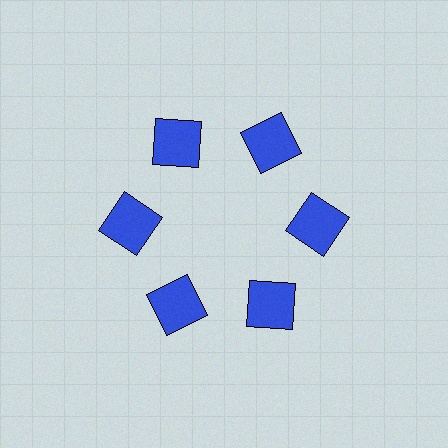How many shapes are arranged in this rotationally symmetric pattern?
There are 6 shapes, arranged in 6 groups of 1.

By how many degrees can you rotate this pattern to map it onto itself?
The pattern maps onto itself every 60 degrees of rotation.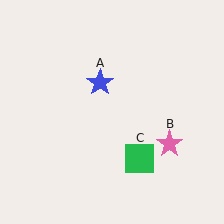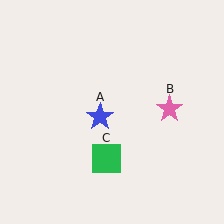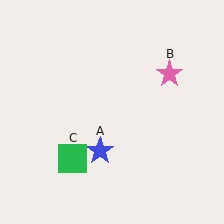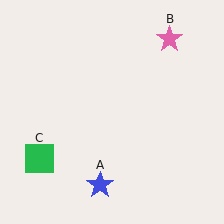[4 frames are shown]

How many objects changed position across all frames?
3 objects changed position: blue star (object A), pink star (object B), green square (object C).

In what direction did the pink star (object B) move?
The pink star (object B) moved up.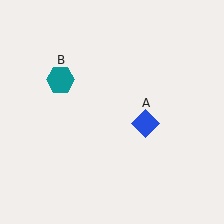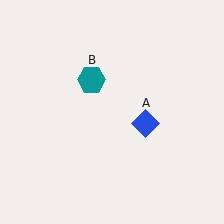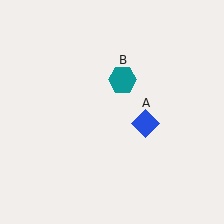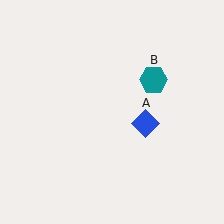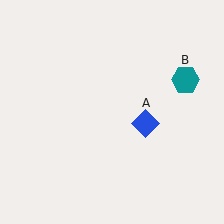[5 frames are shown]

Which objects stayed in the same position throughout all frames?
Blue diamond (object A) remained stationary.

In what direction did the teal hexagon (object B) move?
The teal hexagon (object B) moved right.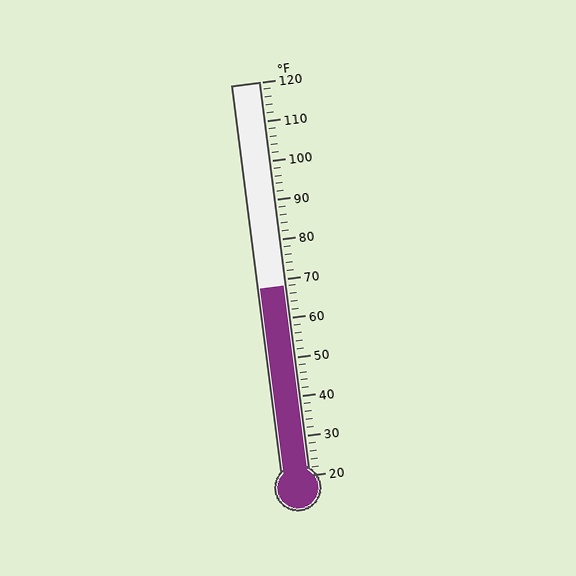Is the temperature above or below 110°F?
The temperature is below 110°F.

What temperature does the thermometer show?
The thermometer shows approximately 68°F.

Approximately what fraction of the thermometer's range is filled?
The thermometer is filled to approximately 50% of its range.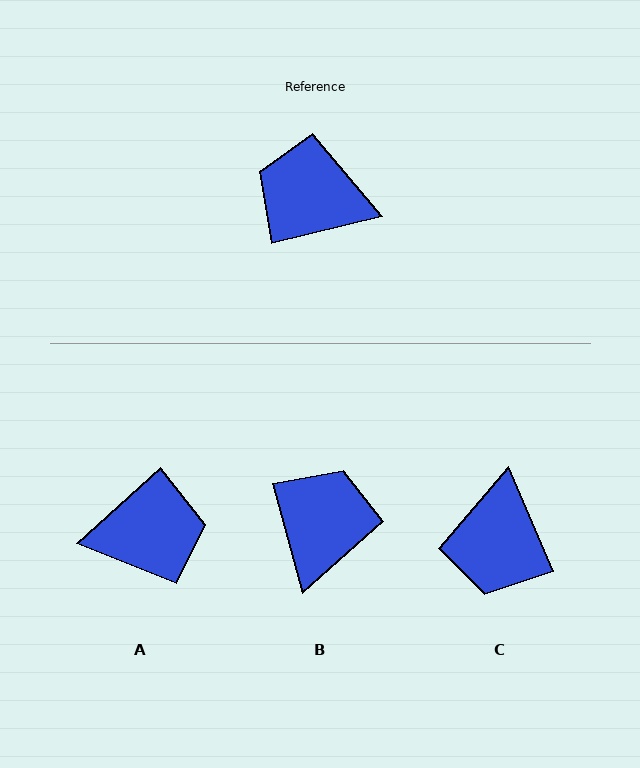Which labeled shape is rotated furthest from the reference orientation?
A, about 151 degrees away.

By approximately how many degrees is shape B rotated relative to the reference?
Approximately 88 degrees clockwise.